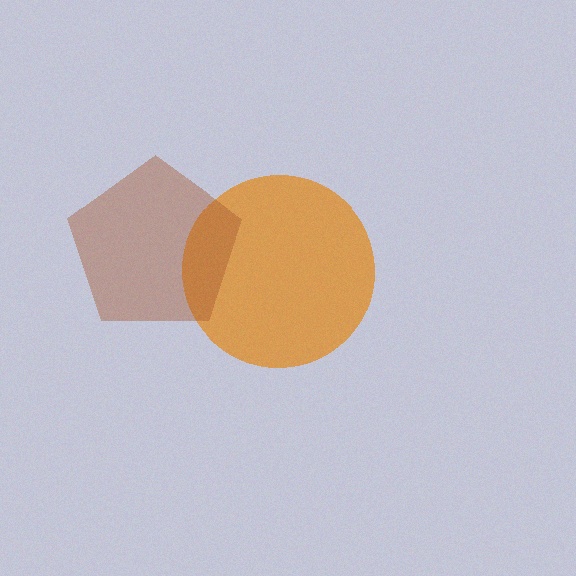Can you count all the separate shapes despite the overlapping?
Yes, there are 2 separate shapes.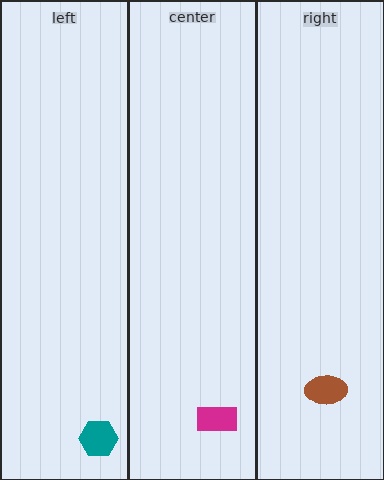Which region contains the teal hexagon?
The left region.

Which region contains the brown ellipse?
The right region.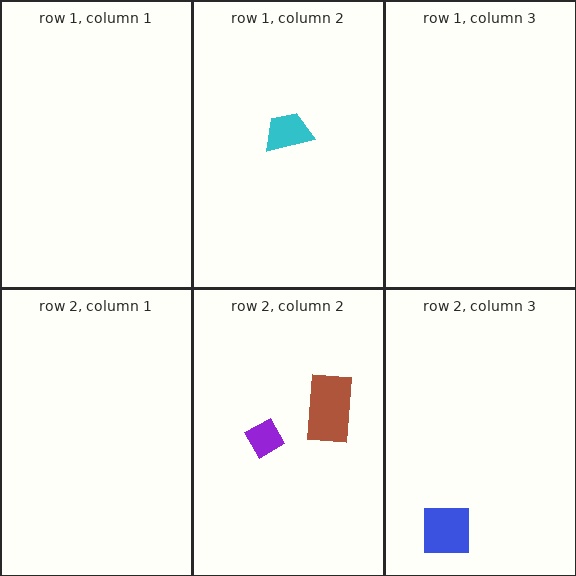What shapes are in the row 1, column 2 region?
The cyan trapezoid.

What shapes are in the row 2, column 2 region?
The purple diamond, the brown rectangle.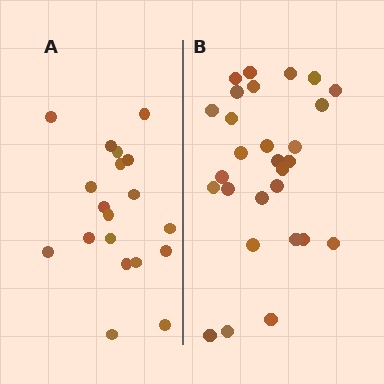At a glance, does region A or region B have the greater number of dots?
Region B (the right region) has more dots.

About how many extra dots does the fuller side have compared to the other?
Region B has roughly 8 or so more dots than region A.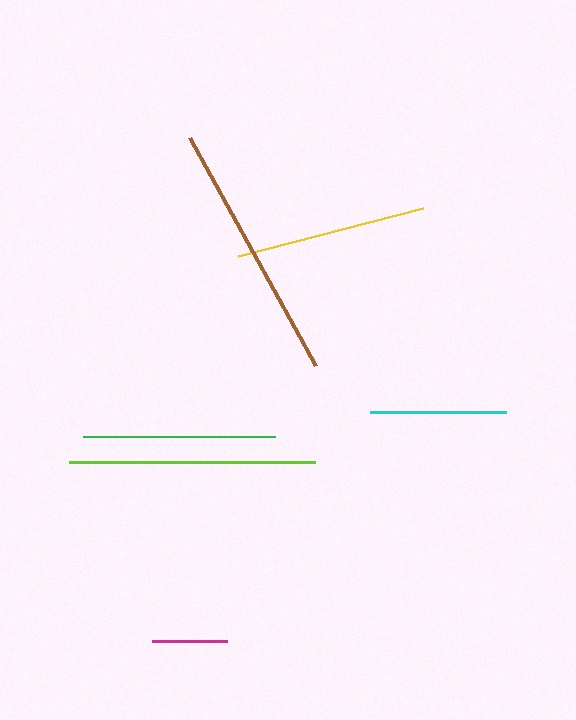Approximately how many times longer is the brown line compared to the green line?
The brown line is approximately 1.4 times the length of the green line.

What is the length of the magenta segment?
The magenta segment is approximately 75 pixels long.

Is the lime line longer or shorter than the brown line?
The brown line is longer than the lime line.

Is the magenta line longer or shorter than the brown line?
The brown line is longer than the magenta line.